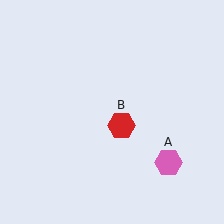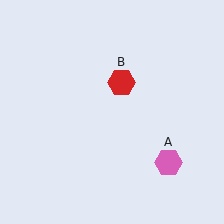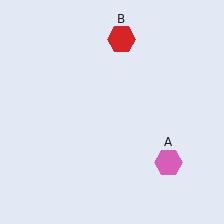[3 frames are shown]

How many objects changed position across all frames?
1 object changed position: red hexagon (object B).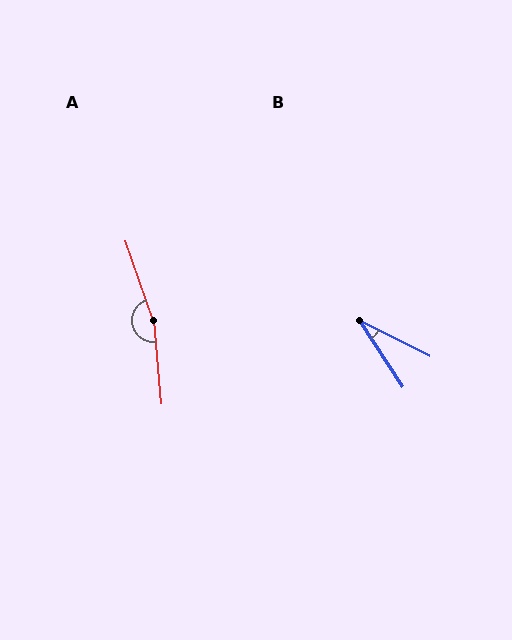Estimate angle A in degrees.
Approximately 166 degrees.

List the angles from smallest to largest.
B (30°), A (166°).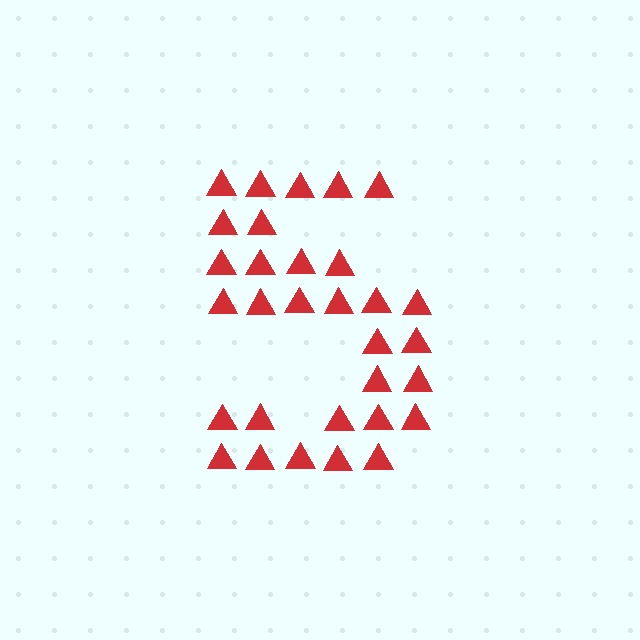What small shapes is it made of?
It is made of small triangles.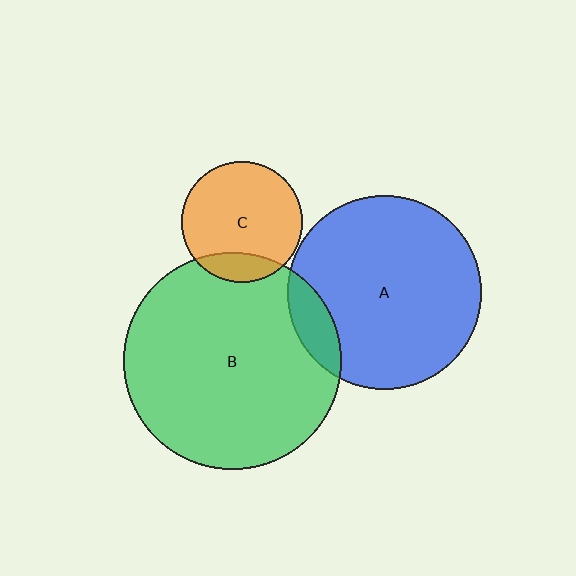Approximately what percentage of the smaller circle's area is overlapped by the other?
Approximately 15%.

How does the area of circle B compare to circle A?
Approximately 1.3 times.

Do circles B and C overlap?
Yes.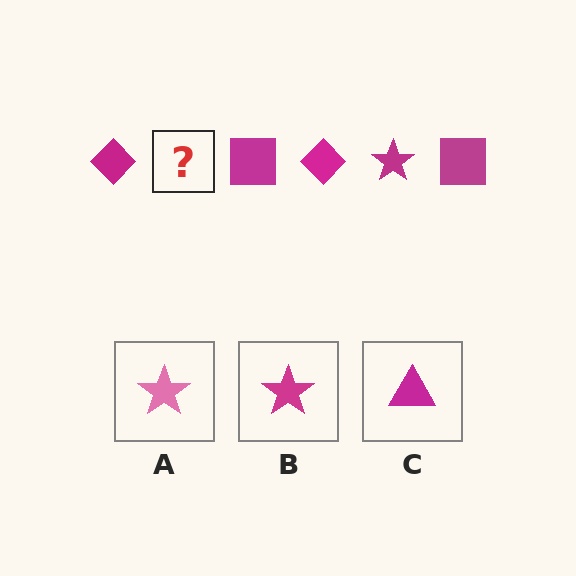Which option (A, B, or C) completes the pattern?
B.